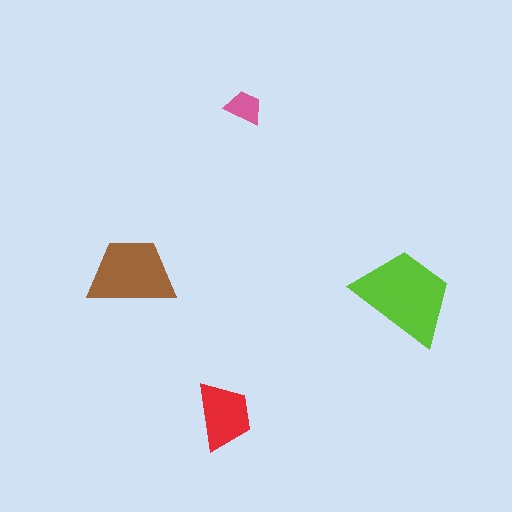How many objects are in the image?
There are 4 objects in the image.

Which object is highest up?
The pink trapezoid is topmost.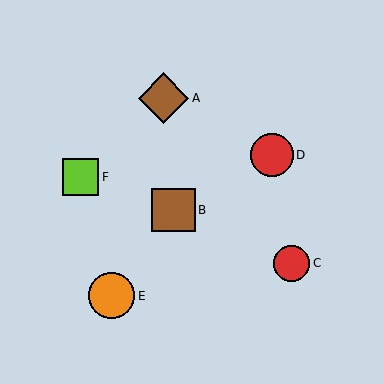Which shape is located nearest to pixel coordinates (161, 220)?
The brown square (labeled B) at (173, 210) is nearest to that location.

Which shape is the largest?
The brown diamond (labeled A) is the largest.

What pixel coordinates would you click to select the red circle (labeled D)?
Click at (272, 155) to select the red circle D.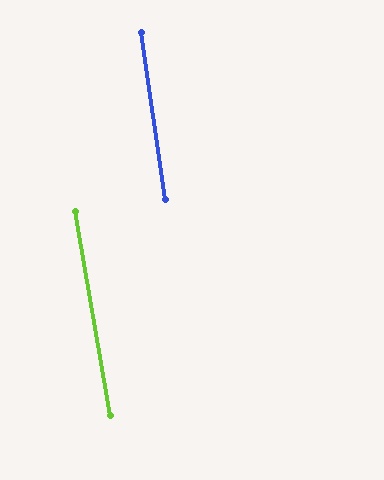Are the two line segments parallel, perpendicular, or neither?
Parallel — their directions differ by only 1.5°.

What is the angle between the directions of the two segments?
Approximately 2 degrees.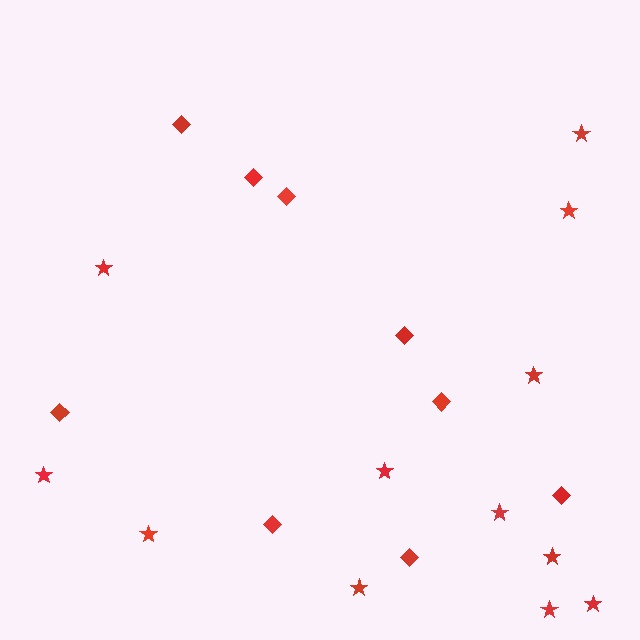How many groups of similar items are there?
There are 2 groups: one group of stars (12) and one group of diamonds (9).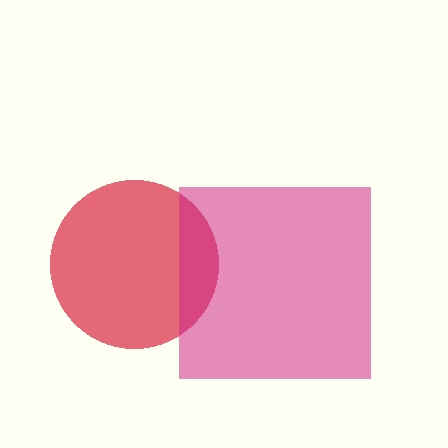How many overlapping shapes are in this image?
There are 2 overlapping shapes in the image.